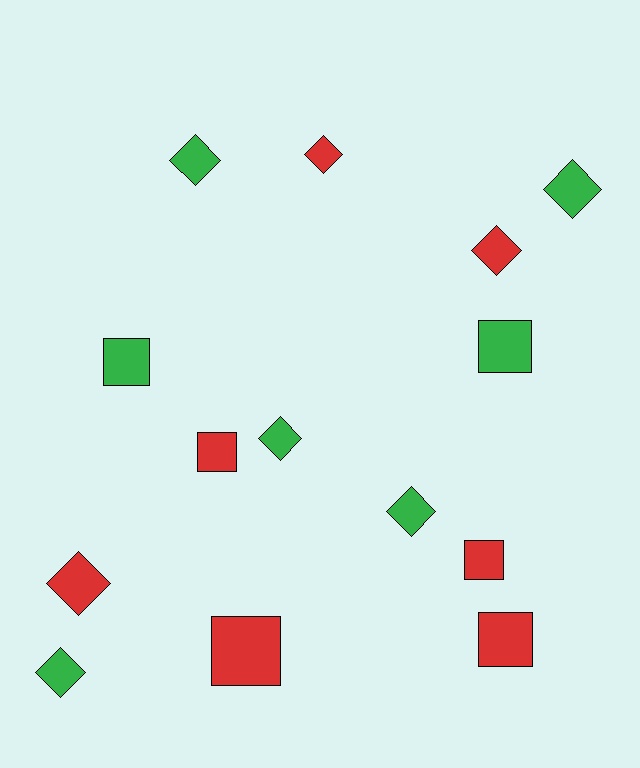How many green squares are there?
There are 2 green squares.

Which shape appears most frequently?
Diamond, with 8 objects.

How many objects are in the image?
There are 14 objects.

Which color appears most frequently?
Green, with 7 objects.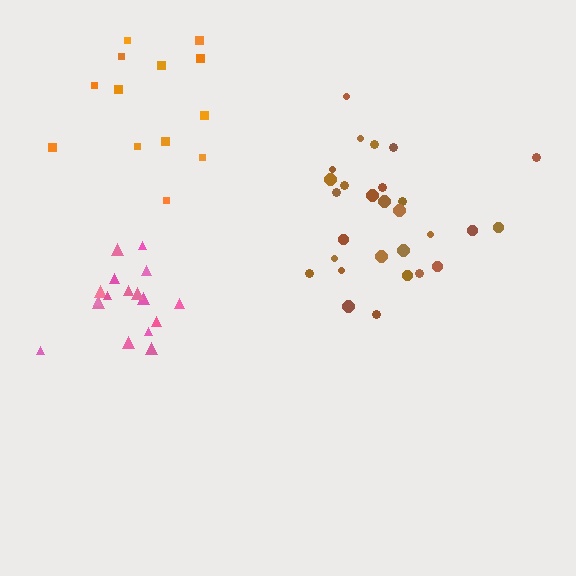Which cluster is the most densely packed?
Pink.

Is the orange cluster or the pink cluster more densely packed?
Pink.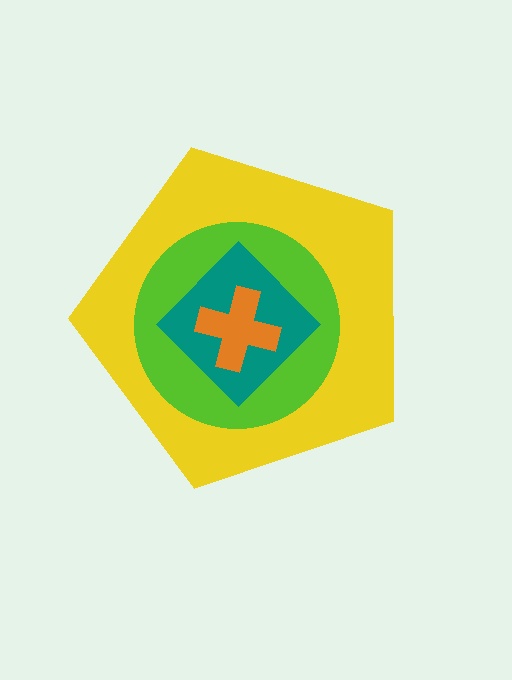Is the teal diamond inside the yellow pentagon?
Yes.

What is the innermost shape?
The orange cross.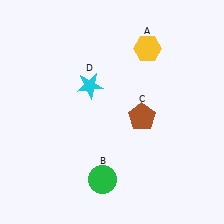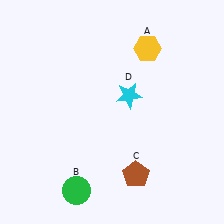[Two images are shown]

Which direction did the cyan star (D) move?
The cyan star (D) moved right.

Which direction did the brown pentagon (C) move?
The brown pentagon (C) moved down.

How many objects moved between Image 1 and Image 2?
3 objects moved between the two images.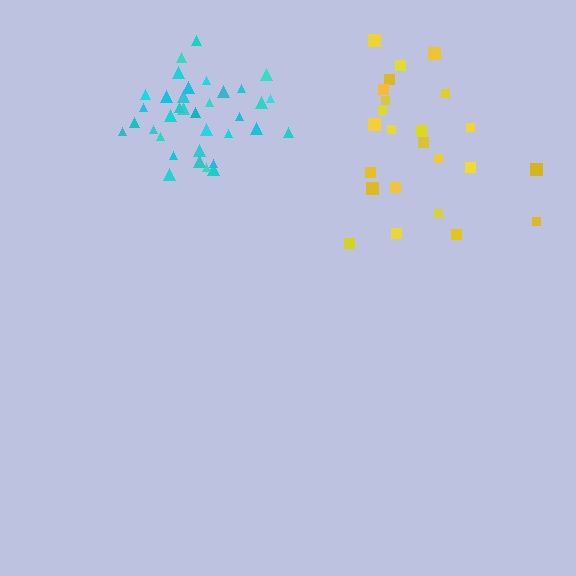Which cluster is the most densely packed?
Cyan.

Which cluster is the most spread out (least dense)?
Yellow.